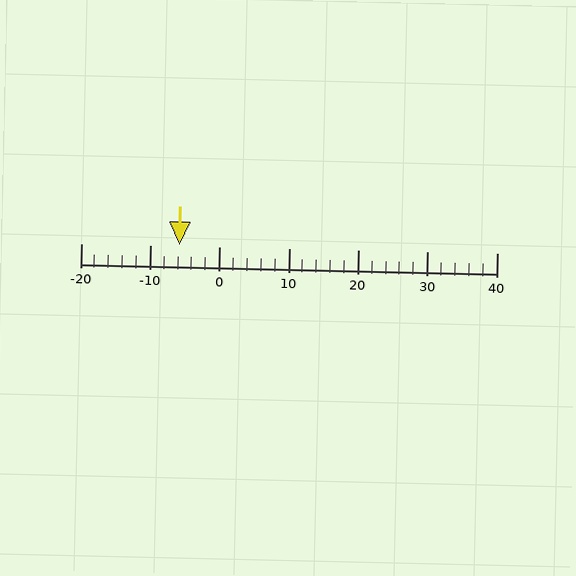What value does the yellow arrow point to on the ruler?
The yellow arrow points to approximately -6.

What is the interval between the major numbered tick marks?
The major tick marks are spaced 10 units apart.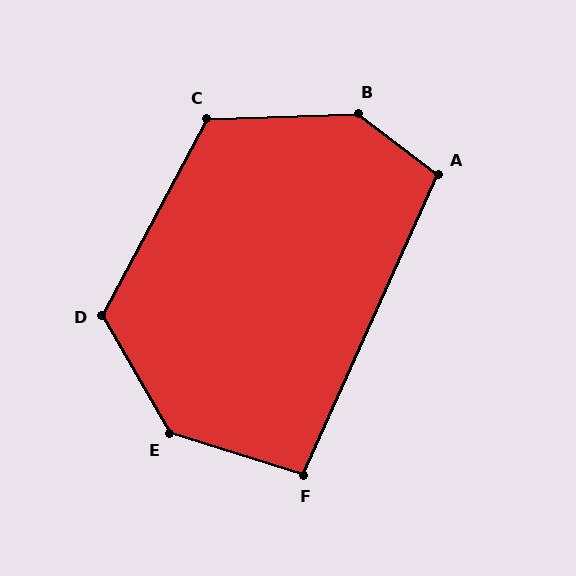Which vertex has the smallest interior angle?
F, at approximately 97 degrees.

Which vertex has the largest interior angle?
B, at approximately 141 degrees.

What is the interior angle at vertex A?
Approximately 103 degrees (obtuse).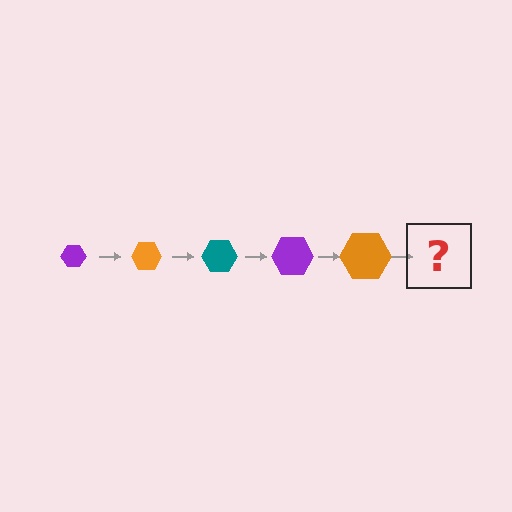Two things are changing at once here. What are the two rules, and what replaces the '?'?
The two rules are that the hexagon grows larger each step and the color cycles through purple, orange, and teal. The '?' should be a teal hexagon, larger than the previous one.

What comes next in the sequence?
The next element should be a teal hexagon, larger than the previous one.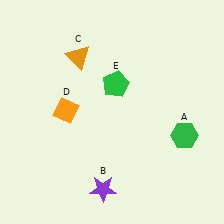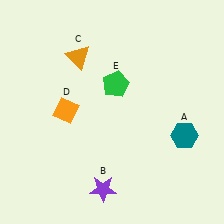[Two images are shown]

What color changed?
The hexagon (A) changed from green in Image 1 to teal in Image 2.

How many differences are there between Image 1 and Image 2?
There is 1 difference between the two images.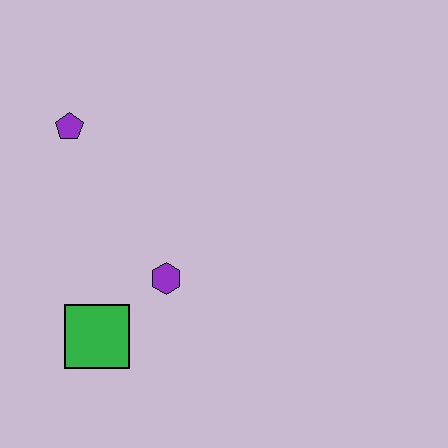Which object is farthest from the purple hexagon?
The purple pentagon is farthest from the purple hexagon.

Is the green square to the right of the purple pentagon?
Yes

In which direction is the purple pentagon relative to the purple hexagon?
The purple pentagon is above the purple hexagon.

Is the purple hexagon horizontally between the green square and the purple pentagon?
No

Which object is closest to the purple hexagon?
The green square is closest to the purple hexagon.